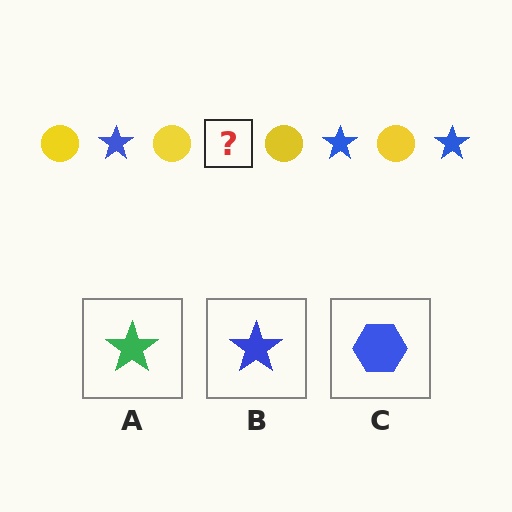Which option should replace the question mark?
Option B.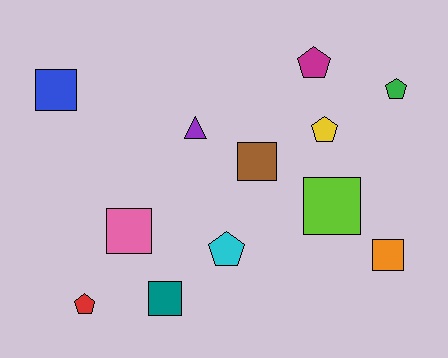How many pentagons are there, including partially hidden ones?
There are 5 pentagons.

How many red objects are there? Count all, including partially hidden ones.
There is 1 red object.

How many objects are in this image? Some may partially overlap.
There are 12 objects.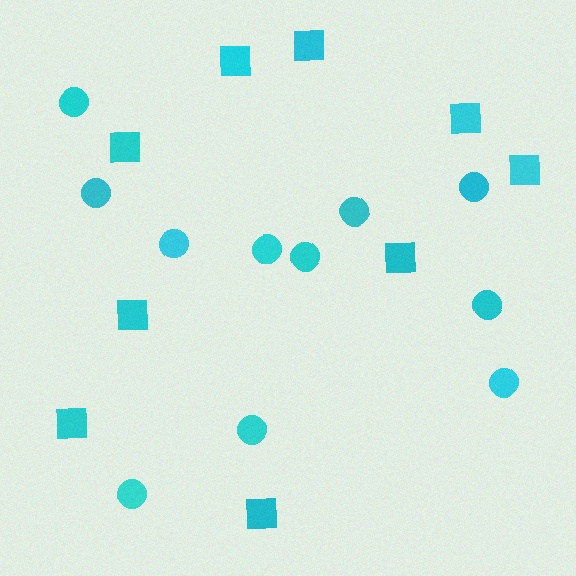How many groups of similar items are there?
There are 2 groups: one group of squares (9) and one group of circles (11).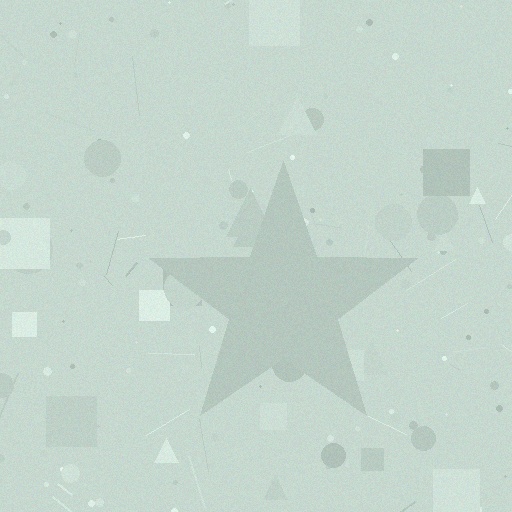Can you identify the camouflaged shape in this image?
The camouflaged shape is a star.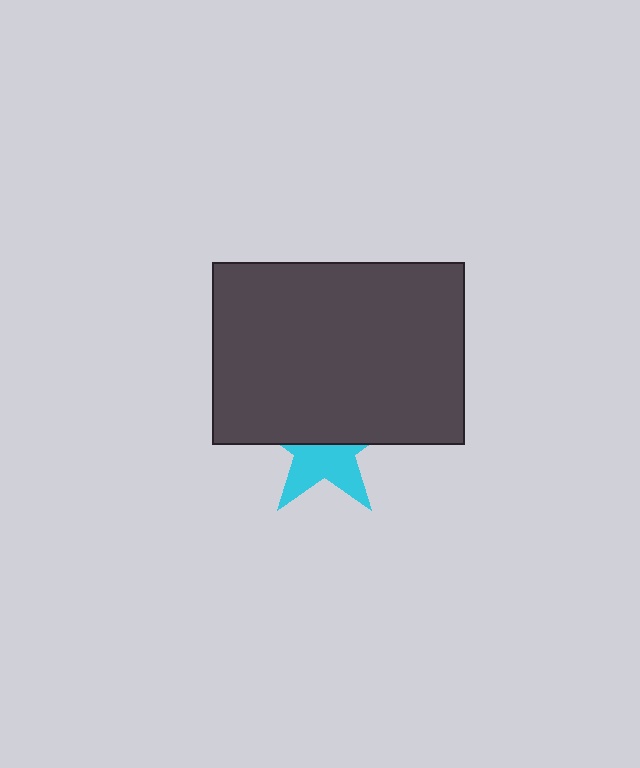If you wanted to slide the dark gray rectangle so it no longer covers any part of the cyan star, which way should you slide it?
Slide it up — that is the most direct way to separate the two shapes.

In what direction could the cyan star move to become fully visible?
The cyan star could move down. That would shift it out from behind the dark gray rectangle entirely.